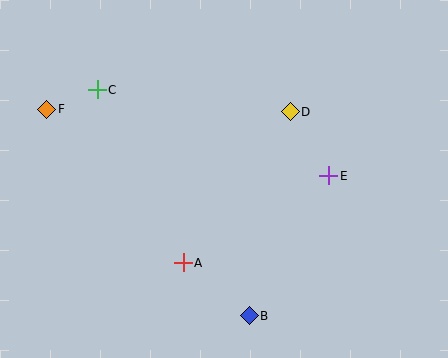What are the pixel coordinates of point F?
Point F is at (47, 109).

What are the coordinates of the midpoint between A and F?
The midpoint between A and F is at (115, 186).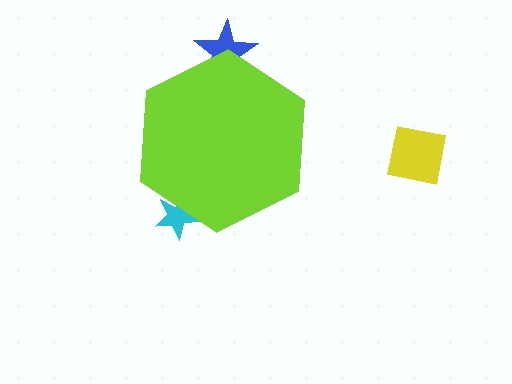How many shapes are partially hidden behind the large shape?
2 shapes are partially hidden.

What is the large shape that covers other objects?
A lime hexagon.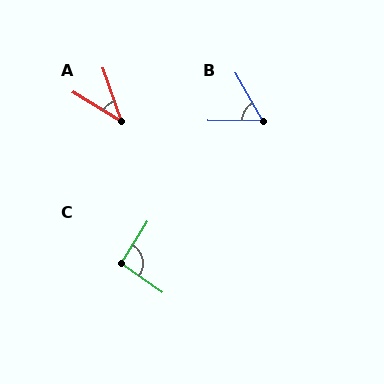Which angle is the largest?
C, at approximately 93 degrees.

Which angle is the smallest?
A, at approximately 40 degrees.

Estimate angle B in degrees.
Approximately 59 degrees.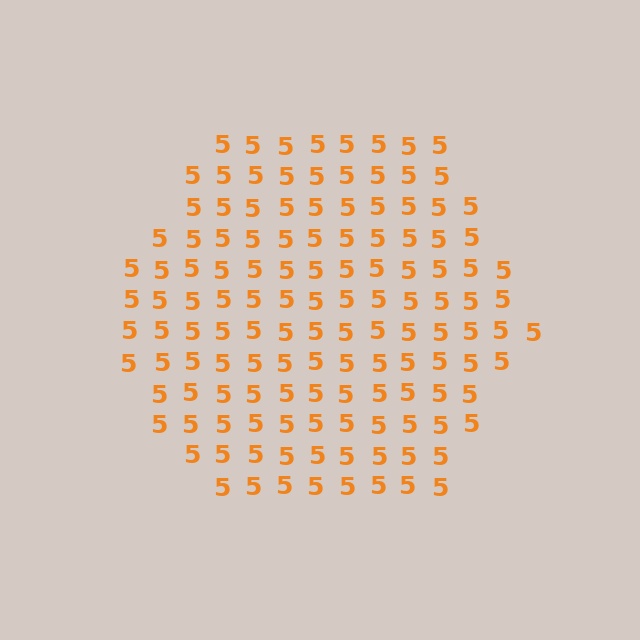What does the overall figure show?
The overall figure shows a hexagon.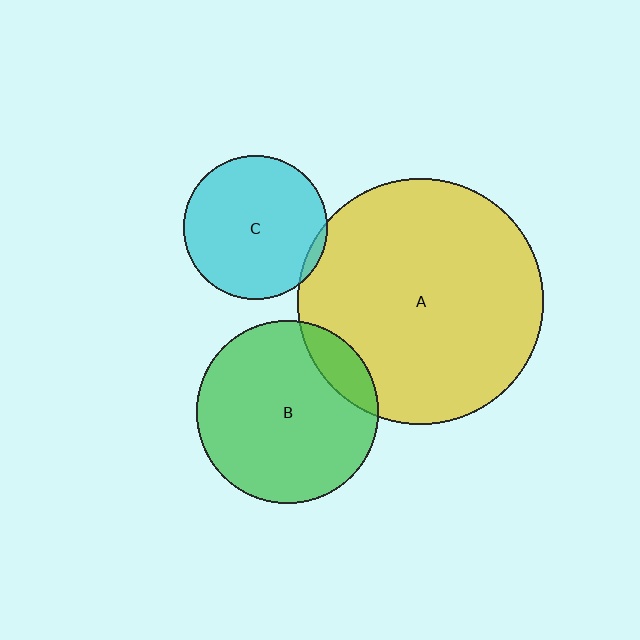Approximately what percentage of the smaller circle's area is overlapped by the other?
Approximately 5%.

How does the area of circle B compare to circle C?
Approximately 1.6 times.